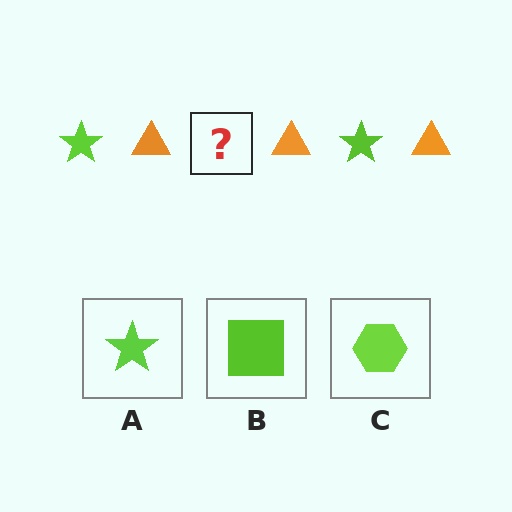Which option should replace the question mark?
Option A.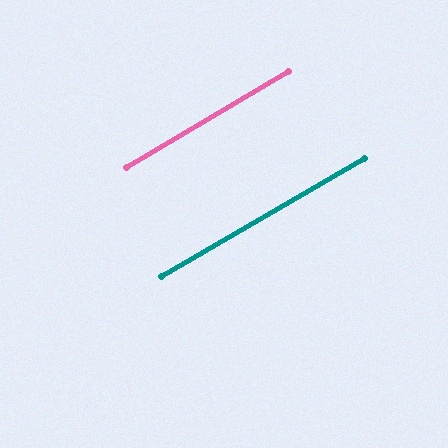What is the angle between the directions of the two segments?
Approximately 1 degree.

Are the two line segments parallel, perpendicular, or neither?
Parallel — their directions differ by only 0.5°.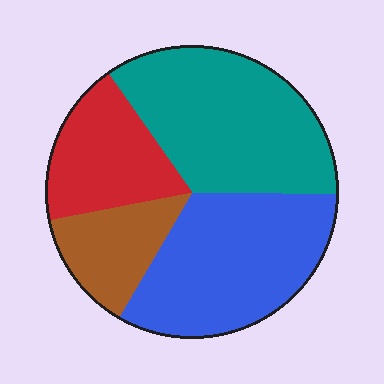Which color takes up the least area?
Brown, at roughly 15%.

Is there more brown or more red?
Red.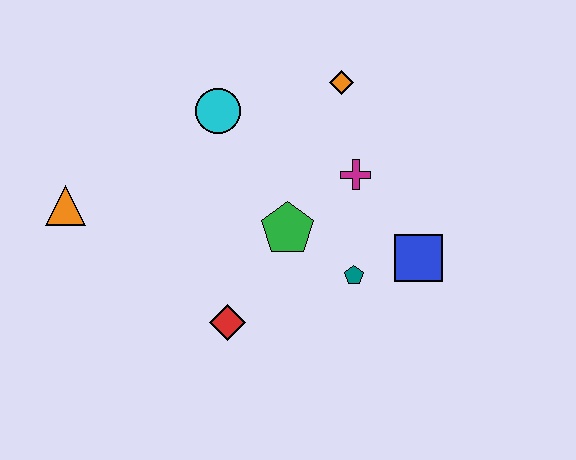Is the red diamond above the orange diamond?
No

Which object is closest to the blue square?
The teal pentagon is closest to the blue square.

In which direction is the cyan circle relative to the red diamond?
The cyan circle is above the red diamond.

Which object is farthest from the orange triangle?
The blue square is farthest from the orange triangle.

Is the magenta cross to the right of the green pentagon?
Yes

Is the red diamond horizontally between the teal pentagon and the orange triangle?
Yes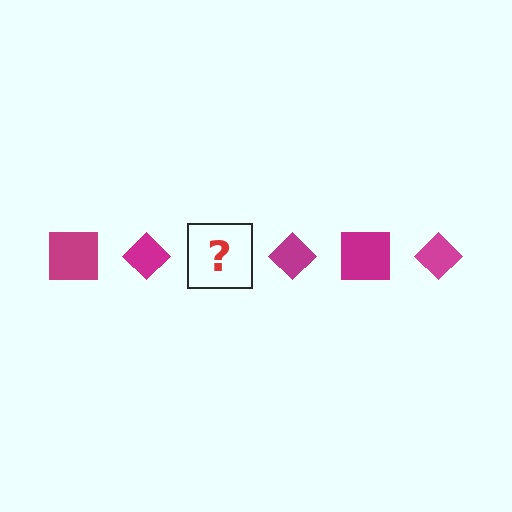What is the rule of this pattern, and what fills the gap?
The rule is that the pattern cycles through square, diamond shapes in magenta. The gap should be filled with a magenta square.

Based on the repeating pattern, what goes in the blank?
The blank should be a magenta square.